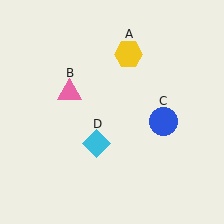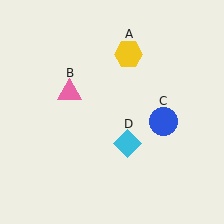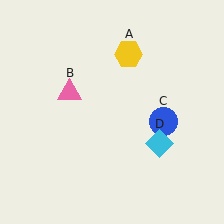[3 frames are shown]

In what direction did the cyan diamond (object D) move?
The cyan diamond (object D) moved right.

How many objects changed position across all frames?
1 object changed position: cyan diamond (object D).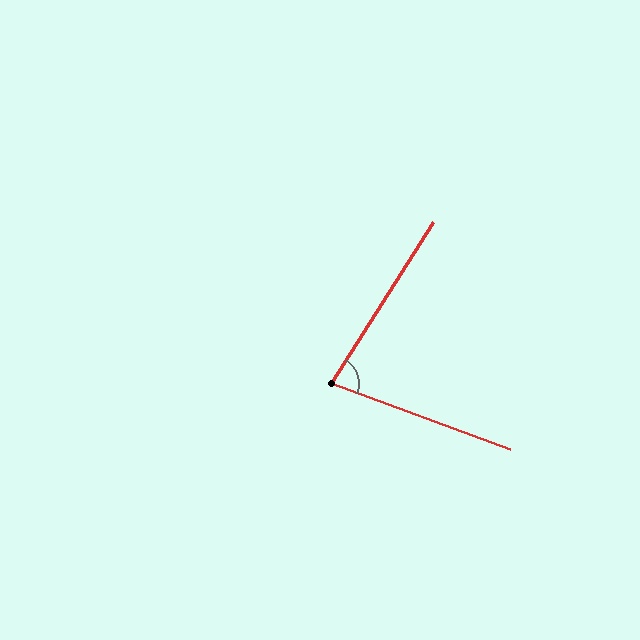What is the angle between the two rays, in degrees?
Approximately 78 degrees.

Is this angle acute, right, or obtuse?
It is acute.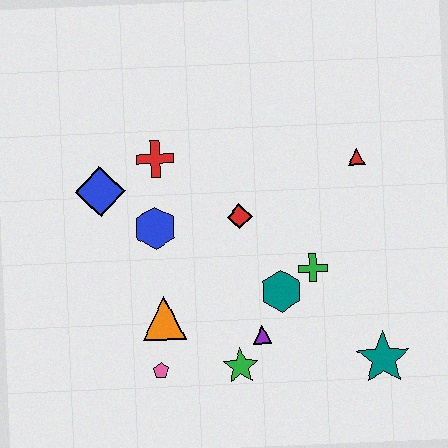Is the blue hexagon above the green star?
Yes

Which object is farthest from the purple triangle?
The blue diamond is farthest from the purple triangle.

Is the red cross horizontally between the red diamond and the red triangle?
No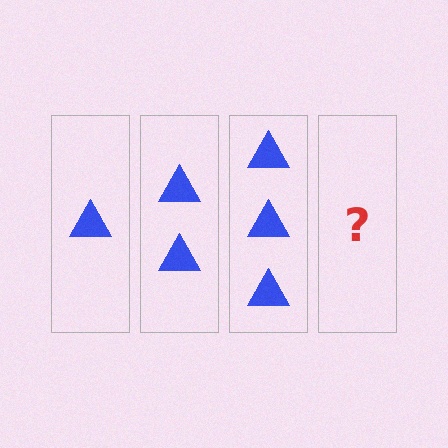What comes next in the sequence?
The next element should be 4 triangles.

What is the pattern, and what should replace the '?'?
The pattern is that each step adds one more triangle. The '?' should be 4 triangles.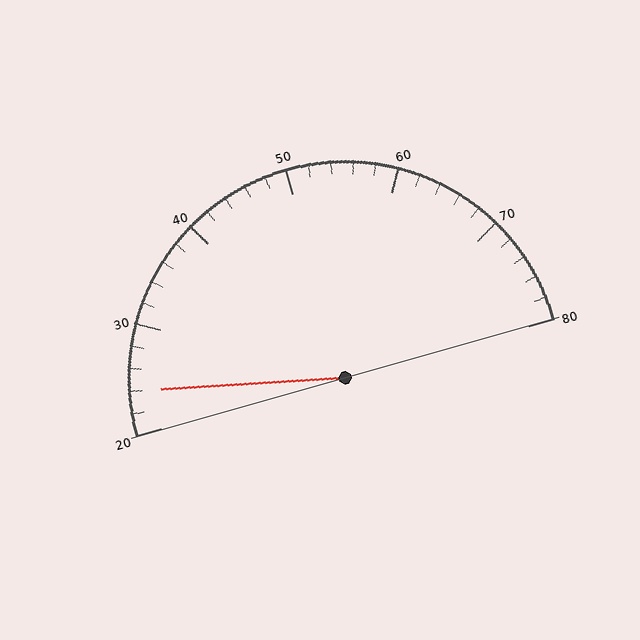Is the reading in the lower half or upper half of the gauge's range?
The reading is in the lower half of the range (20 to 80).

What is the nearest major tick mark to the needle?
The nearest major tick mark is 20.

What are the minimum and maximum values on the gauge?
The gauge ranges from 20 to 80.